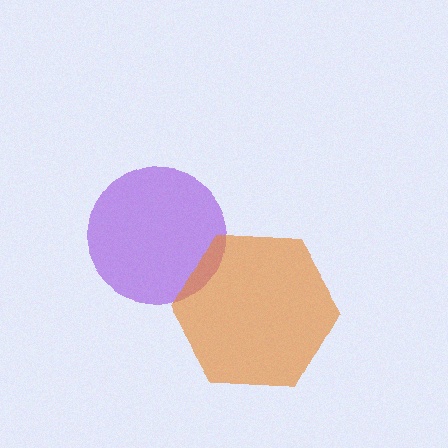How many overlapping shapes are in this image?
There are 2 overlapping shapes in the image.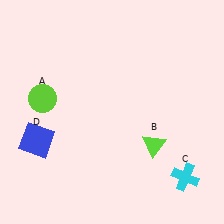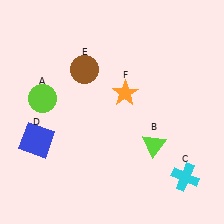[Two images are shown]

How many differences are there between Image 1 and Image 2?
There are 2 differences between the two images.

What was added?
A brown circle (E), an orange star (F) were added in Image 2.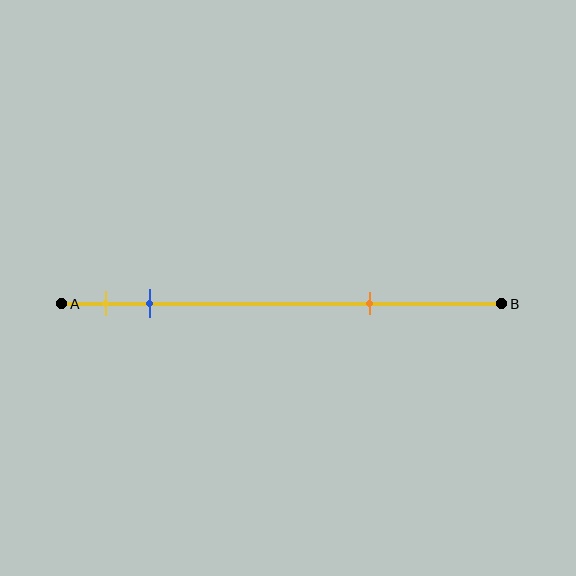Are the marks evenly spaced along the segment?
No, the marks are not evenly spaced.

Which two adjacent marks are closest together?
The yellow and blue marks are the closest adjacent pair.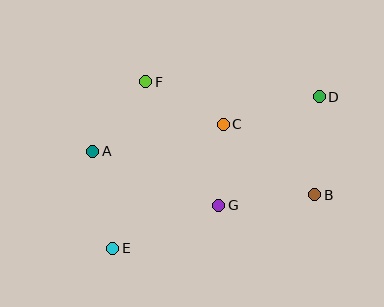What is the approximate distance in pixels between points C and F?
The distance between C and F is approximately 89 pixels.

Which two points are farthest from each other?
Points D and E are farthest from each other.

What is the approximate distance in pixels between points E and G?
The distance between E and G is approximately 114 pixels.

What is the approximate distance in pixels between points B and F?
The distance between B and F is approximately 203 pixels.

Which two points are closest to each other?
Points C and G are closest to each other.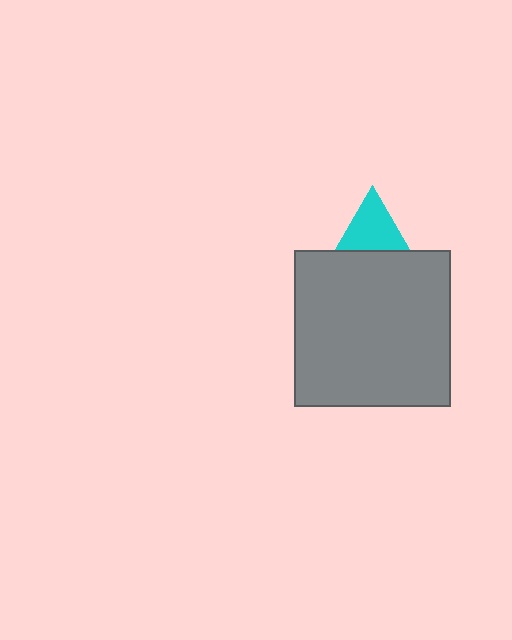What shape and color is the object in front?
The object in front is a gray square.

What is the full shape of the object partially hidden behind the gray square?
The partially hidden object is a cyan triangle.